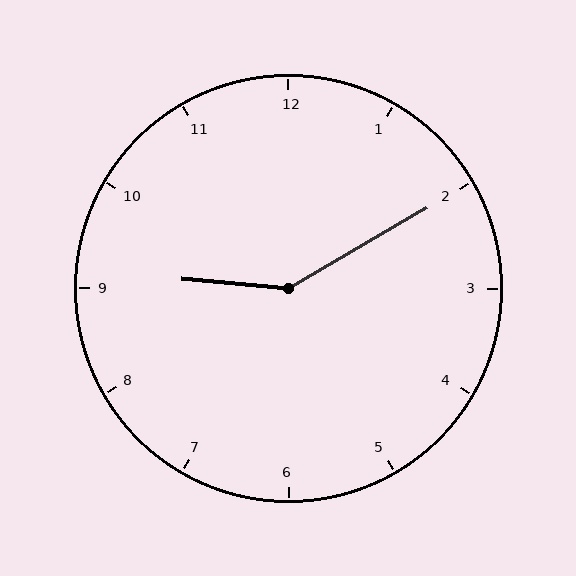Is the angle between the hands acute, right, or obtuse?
It is obtuse.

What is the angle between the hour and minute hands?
Approximately 145 degrees.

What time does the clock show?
9:10.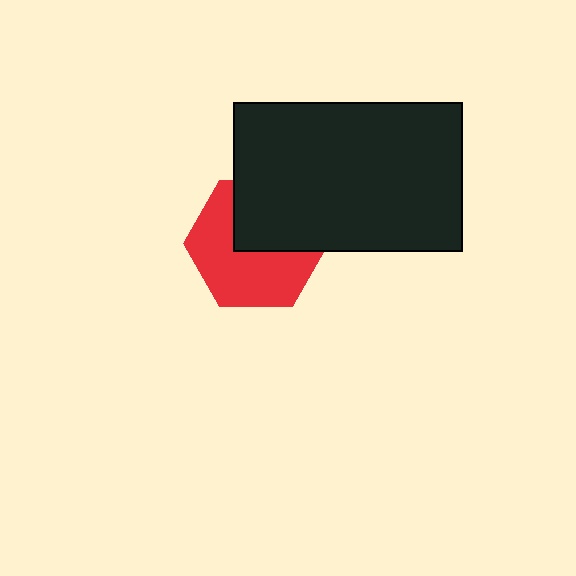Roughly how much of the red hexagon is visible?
About half of it is visible (roughly 59%).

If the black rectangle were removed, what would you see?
You would see the complete red hexagon.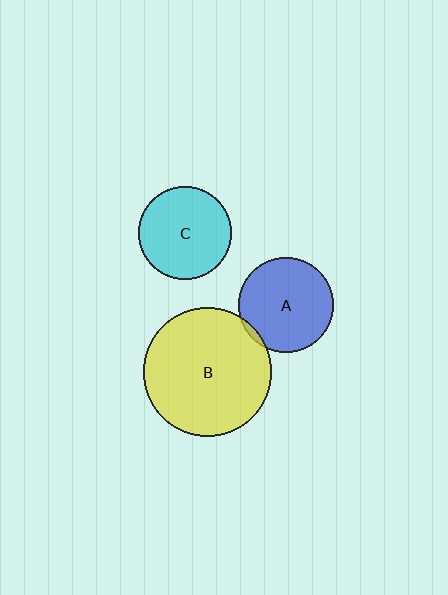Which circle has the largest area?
Circle B (yellow).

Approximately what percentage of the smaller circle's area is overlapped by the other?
Approximately 5%.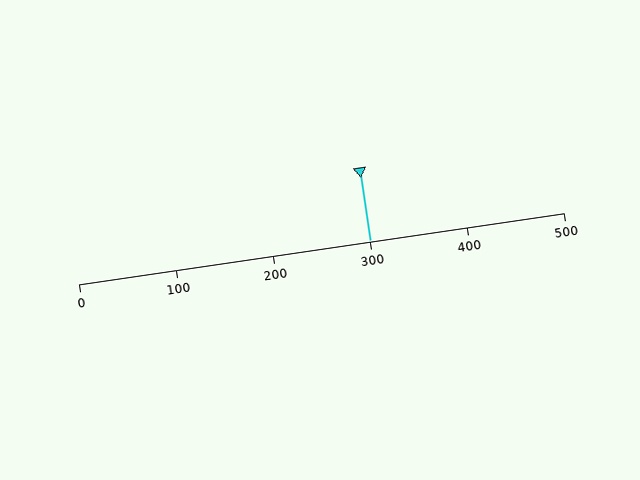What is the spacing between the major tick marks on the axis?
The major ticks are spaced 100 apart.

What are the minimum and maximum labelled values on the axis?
The axis runs from 0 to 500.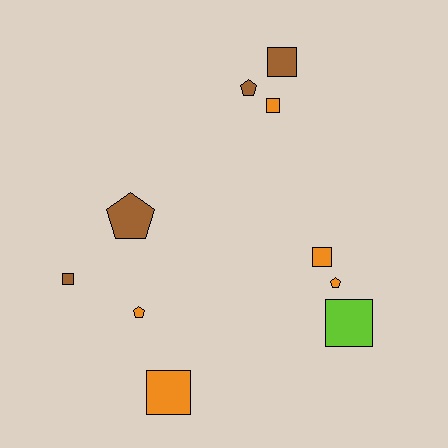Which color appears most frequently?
Orange, with 5 objects.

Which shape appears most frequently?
Square, with 6 objects.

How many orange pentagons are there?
There are 2 orange pentagons.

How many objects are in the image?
There are 10 objects.